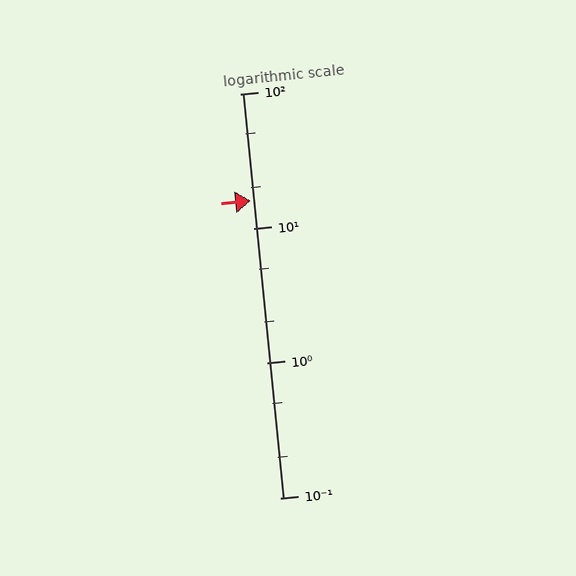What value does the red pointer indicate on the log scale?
The pointer indicates approximately 16.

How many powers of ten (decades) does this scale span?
The scale spans 3 decades, from 0.1 to 100.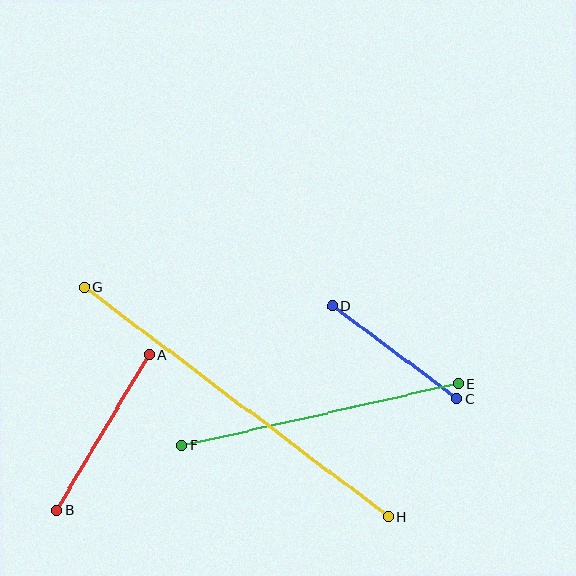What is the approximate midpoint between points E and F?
The midpoint is at approximately (320, 415) pixels.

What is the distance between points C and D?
The distance is approximately 155 pixels.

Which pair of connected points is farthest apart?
Points G and H are farthest apart.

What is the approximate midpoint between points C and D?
The midpoint is at approximately (395, 352) pixels.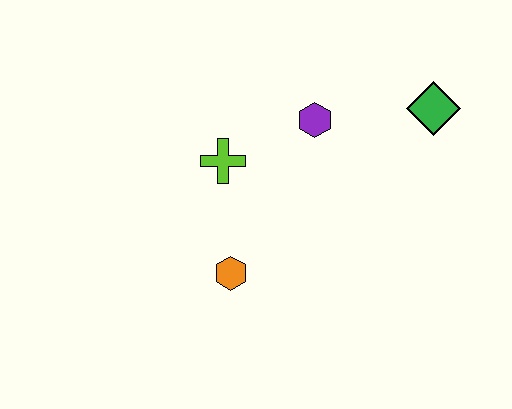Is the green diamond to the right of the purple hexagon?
Yes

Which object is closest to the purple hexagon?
The lime cross is closest to the purple hexagon.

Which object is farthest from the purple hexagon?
The orange hexagon is farthest from the purple hexagon.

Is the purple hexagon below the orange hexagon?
No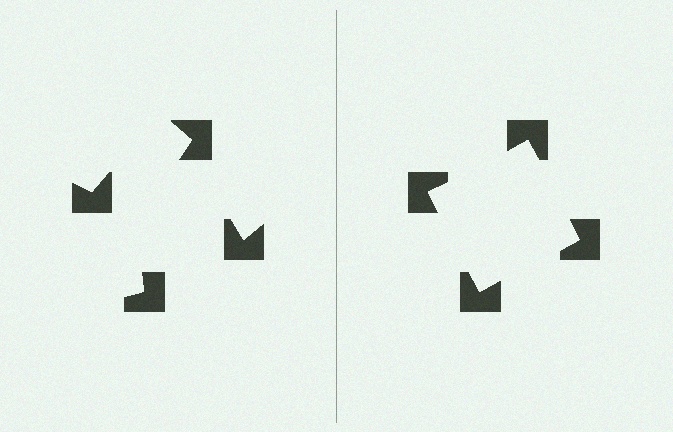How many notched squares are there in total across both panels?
8 — 4 on each side.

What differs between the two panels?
The notched squares are positioned identically on both sides; only the wedge orientations differ. On the right they align to a square; on the left they are misaligned.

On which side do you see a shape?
An illusory square appears on the right side. On the left side the wedge cuts are rotated, so no coherent shape forms.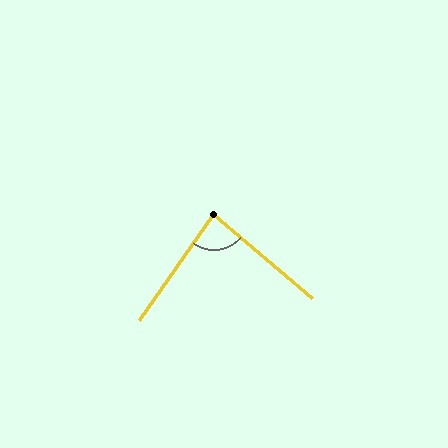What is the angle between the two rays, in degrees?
Approximately 85 degrees.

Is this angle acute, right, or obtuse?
It is acute.